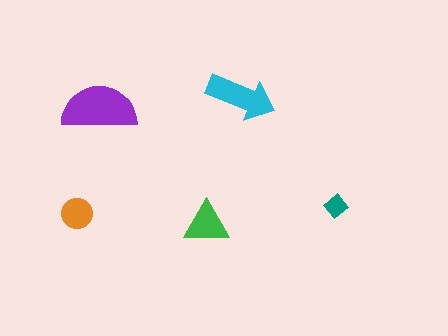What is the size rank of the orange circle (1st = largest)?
4th.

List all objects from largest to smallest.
The purple semicircle, the cyan arrow, the green triangle, the orange circle, the teal diamond.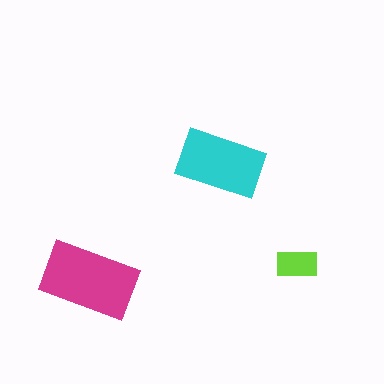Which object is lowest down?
The magenta rectangle is bottommost.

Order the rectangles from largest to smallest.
the magenta one, the cyan one, the lime one.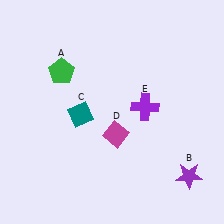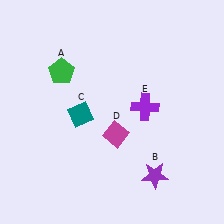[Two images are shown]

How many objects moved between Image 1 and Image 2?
1 object moved between the two images.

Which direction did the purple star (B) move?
The purple star (B) moved left.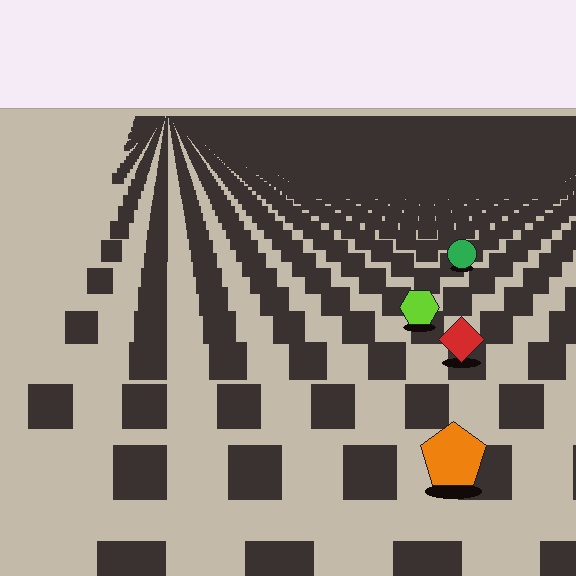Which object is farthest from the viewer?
The green circle is farthest from the viewer. It appears smaller and the ground texture around it is denser.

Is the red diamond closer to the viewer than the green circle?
Yes. The red diamond is closer — you can tell from the texture gradient: the ground texture is coarser near it.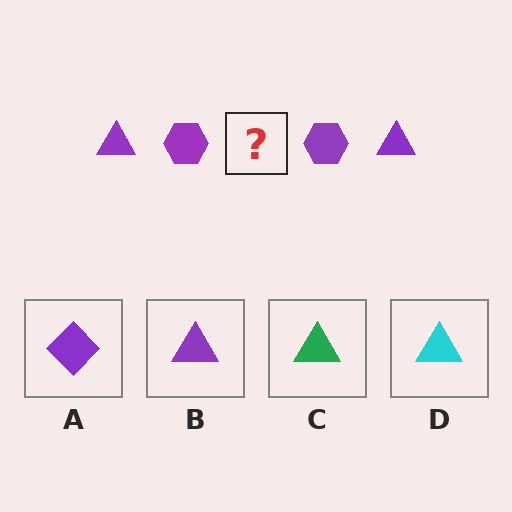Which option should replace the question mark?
Option B.